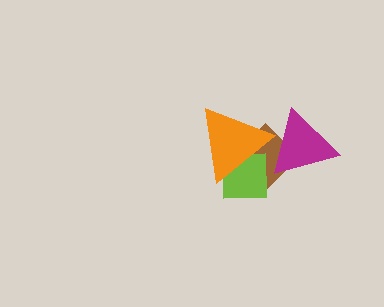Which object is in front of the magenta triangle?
The orange triangle is in front of the magenta triangle.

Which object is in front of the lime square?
The orange triangle is in front of the lime square.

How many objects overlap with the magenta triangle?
2 objects overlap with the magenta triangle.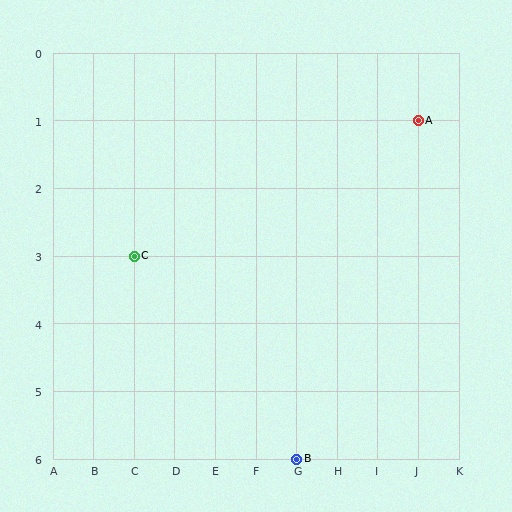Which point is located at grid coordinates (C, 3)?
Point C is at (C, 3).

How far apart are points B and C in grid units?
Points B and C are 4 columns and 3 rows apart (about 5.0 grid units diagonally).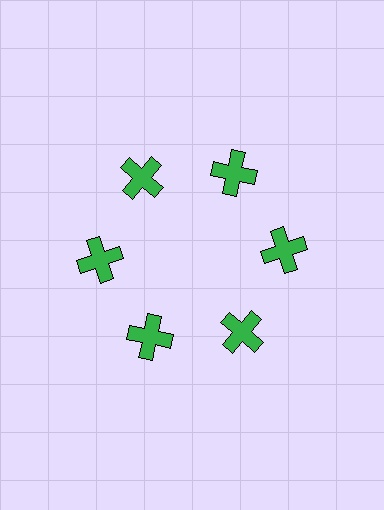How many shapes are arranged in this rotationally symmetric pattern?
There are 6 shapes, arranged in 6 groups of 1.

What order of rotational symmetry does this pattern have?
This pattern has 6-fold rotational symmetry.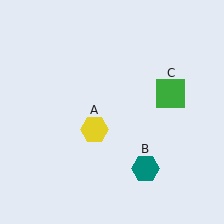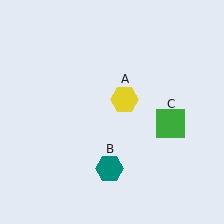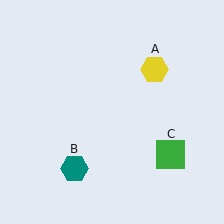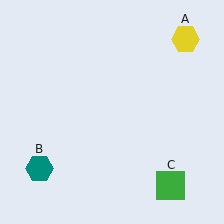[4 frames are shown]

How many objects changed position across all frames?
3 objects changed position: yellow hexagon (object A), teal hexagon (object B), green square (object C).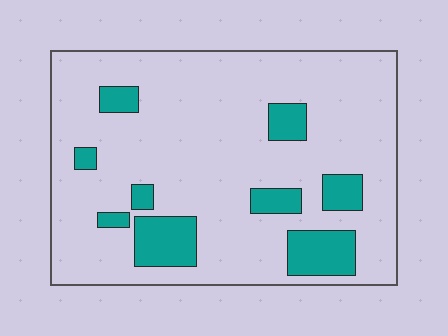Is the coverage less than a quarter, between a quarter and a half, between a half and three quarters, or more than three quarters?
Less than a quarter.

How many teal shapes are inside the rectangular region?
9.